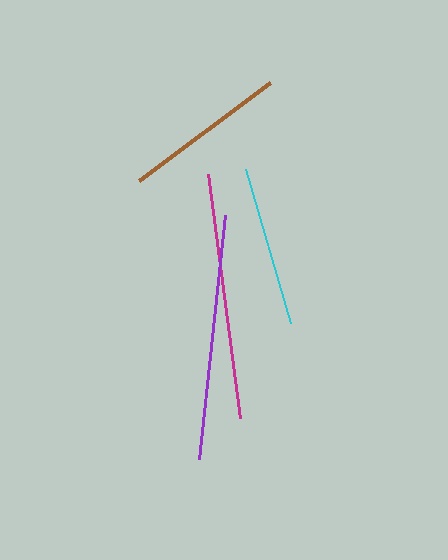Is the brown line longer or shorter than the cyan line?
The brown line is longer than the cyan line.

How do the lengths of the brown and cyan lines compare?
The brown and cyan lines are approximately the same length.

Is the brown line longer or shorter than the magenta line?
The magenta line is longer than the brown line.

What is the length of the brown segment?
The brown segment is approximately 164 pixels long.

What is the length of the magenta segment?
The magenta segment is approximately 246 pixels long.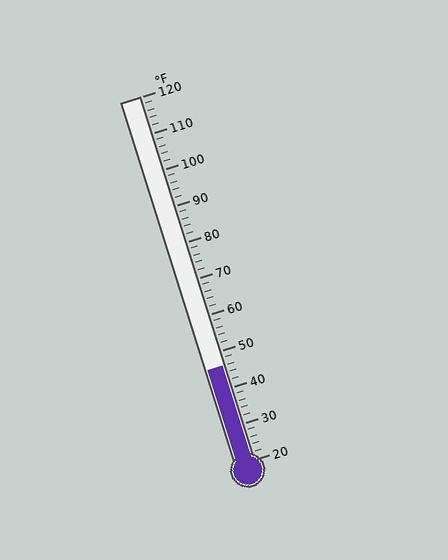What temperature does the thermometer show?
The thermometer shows approximately 46°F.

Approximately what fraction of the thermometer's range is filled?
The thermometer is filled to approximately 25% of its range.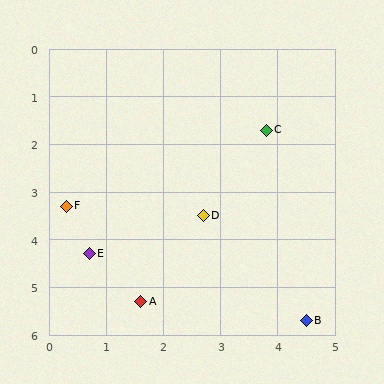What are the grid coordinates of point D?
Point D is at approximately (2.7, 3.5).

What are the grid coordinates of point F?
Point F is at approximately (0.3, 3.3).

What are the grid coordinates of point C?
Point C is at approximately (3.8, 1.7).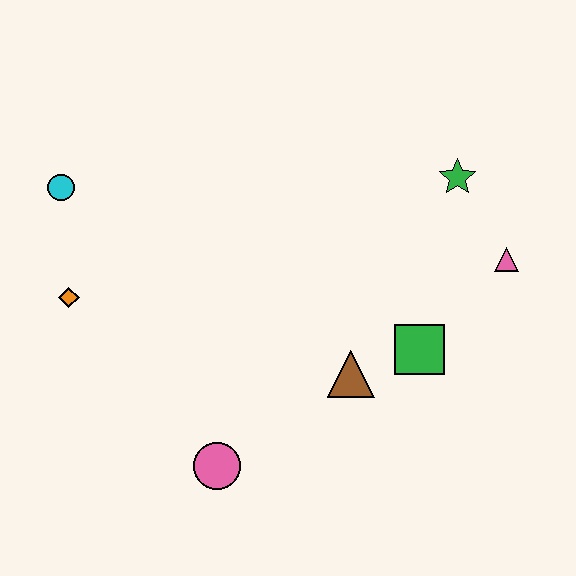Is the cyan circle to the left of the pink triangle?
Yes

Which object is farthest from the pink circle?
The green star is farthest from the pink circle.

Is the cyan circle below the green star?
Yes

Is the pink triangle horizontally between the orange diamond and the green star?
No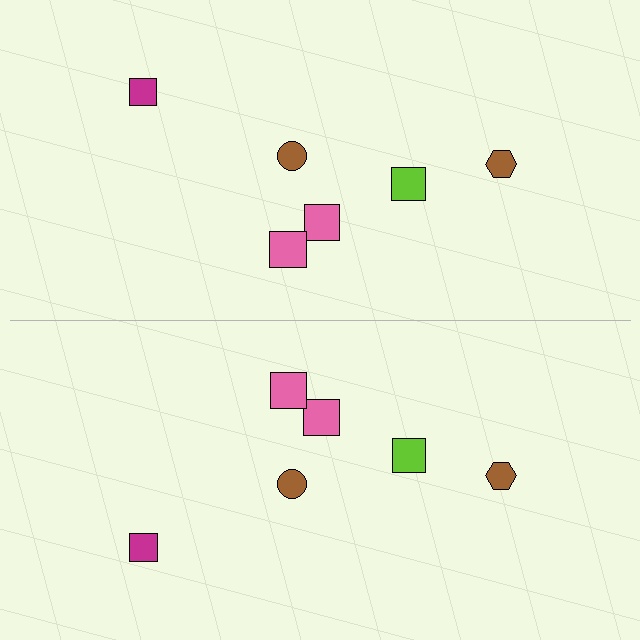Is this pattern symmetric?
Yes, this pattern has bilateral (reflection) symmetry.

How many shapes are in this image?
There are 12 shapes in this image.